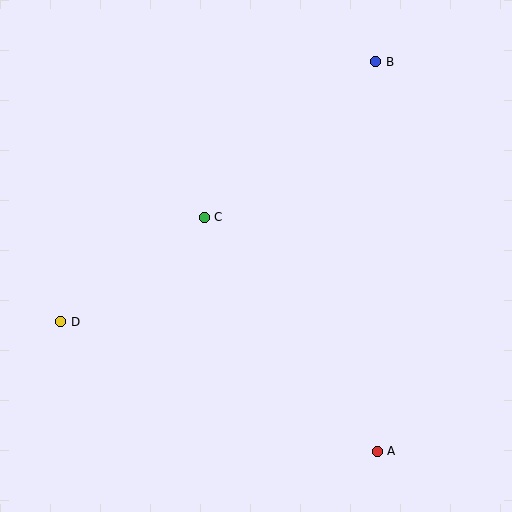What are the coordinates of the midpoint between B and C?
The midpoint between B and C is at (290, 140).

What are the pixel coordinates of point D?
Point D is at (61, 322).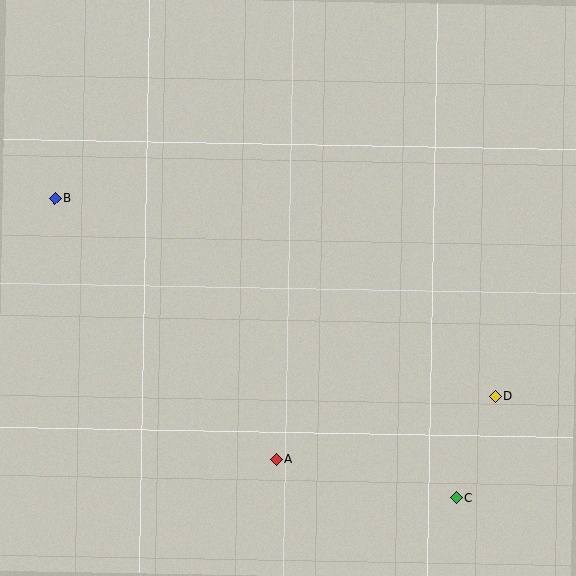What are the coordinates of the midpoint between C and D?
The midpoint between C and D is at (476, 447).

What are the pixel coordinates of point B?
Point B is at (55, 198).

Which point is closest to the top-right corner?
Point D is closest to the top-right corner.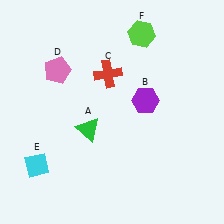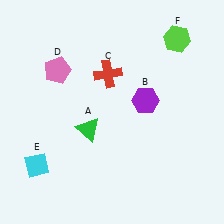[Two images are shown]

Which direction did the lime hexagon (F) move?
The lime hexagon (F) moved right.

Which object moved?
The lime hexagon (F) moved right.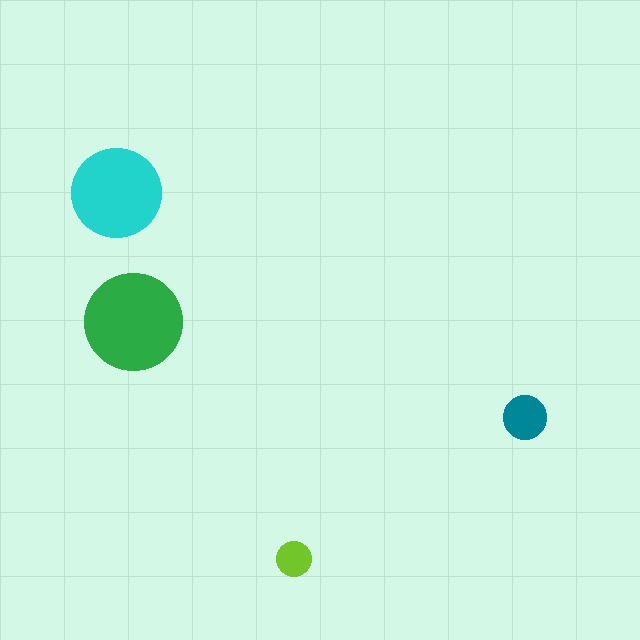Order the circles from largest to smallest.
the green one, the cyan one, the teal one, the lime one.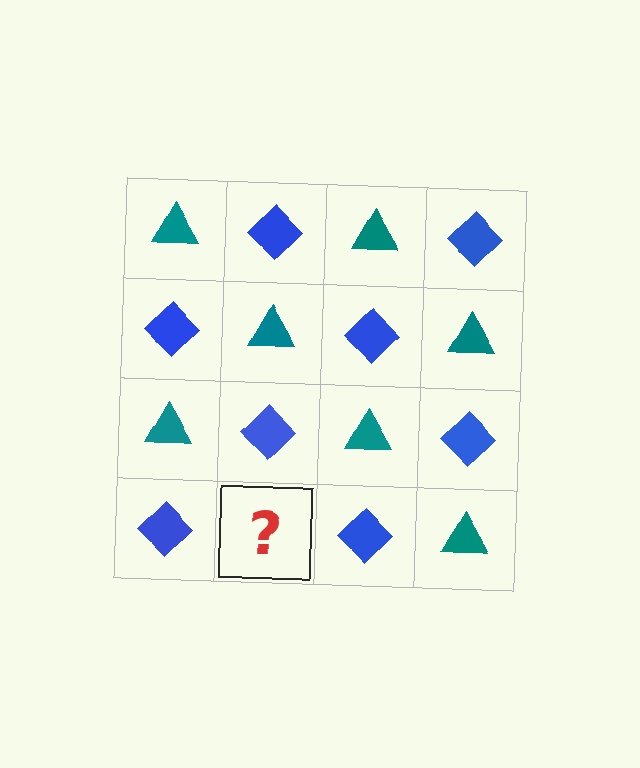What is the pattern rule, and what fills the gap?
The rule is that it alternates teal triangle and blue diamond in a checkerboard pattern. The gap should be filled with a teal triangle.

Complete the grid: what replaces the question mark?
The question mark should be replaced with a teal triangle.